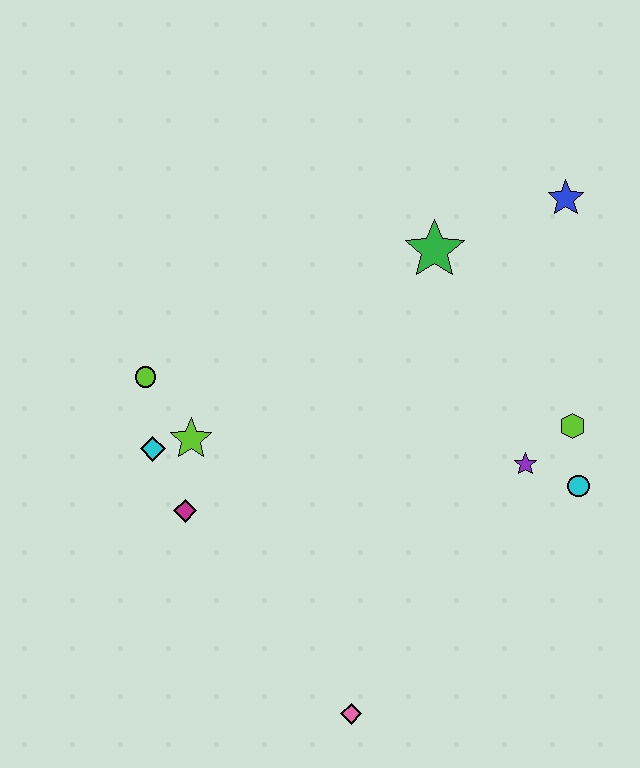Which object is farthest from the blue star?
The pink diamond is farthest from the blue star.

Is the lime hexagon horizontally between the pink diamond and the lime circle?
No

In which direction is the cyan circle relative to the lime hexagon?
The cyan circle is below the lime hexagon.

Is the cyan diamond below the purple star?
No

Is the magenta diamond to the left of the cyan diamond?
No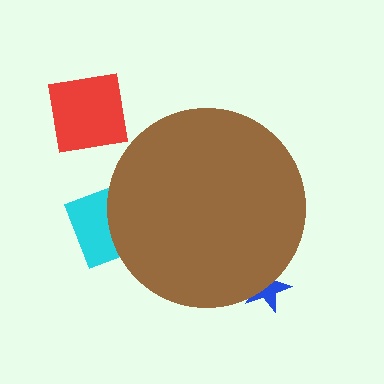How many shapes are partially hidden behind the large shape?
2 shapes are partially hidden.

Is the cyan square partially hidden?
Yes, the cyan square is partially hidden behind the brown circle.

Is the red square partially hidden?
No, the red square is fully visible.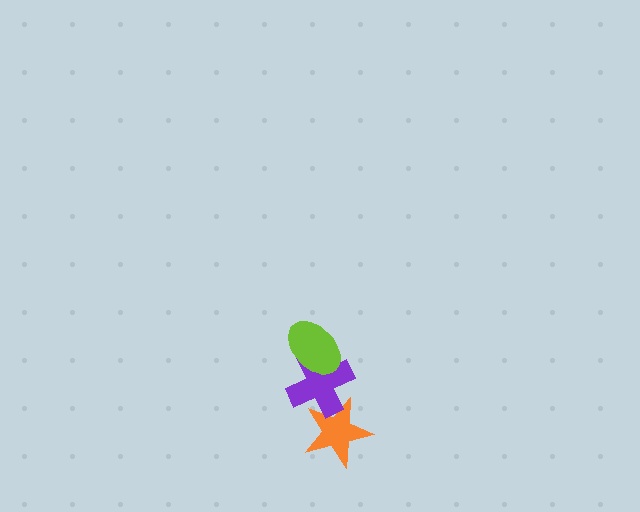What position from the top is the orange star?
The orange star is 3rd from the top.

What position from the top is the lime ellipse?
The lime ellipse is 1st from the top.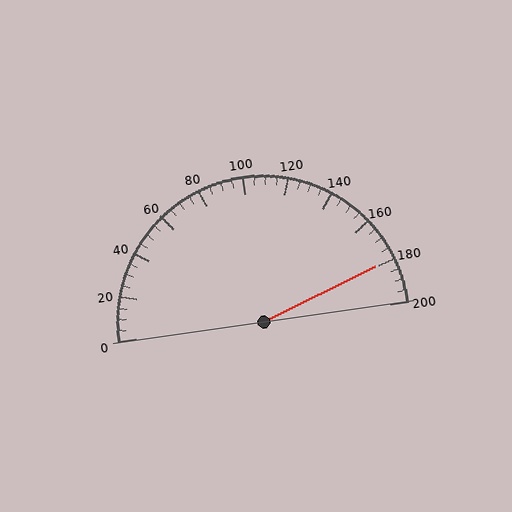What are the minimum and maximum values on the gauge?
The gauge ranges from 0 to 200.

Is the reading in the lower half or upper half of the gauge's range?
The reading is in the upper half of the range (0 to 200).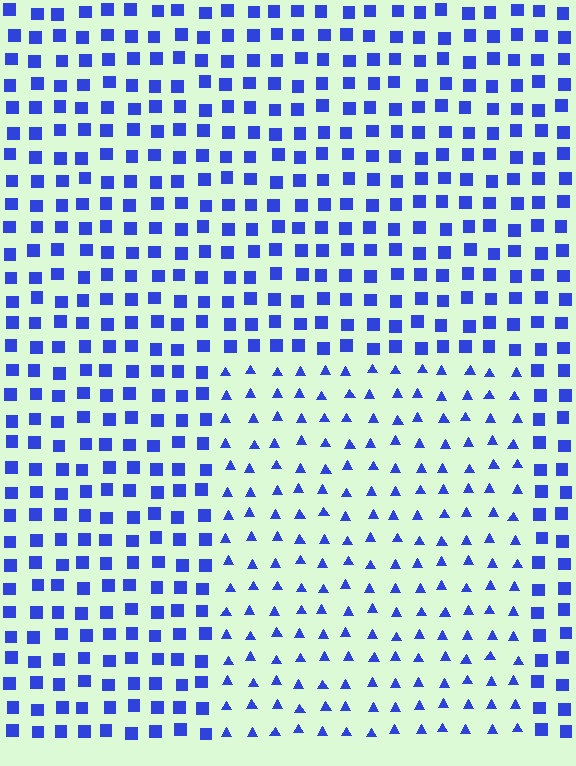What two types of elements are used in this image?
The image uses triangles inside the rectangle region and squares outside it.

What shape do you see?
I see a rectangle.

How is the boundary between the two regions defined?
The boundary is defined by a change in element shape: triangles inside vs. squares outside. All elements share the same color and spacing.